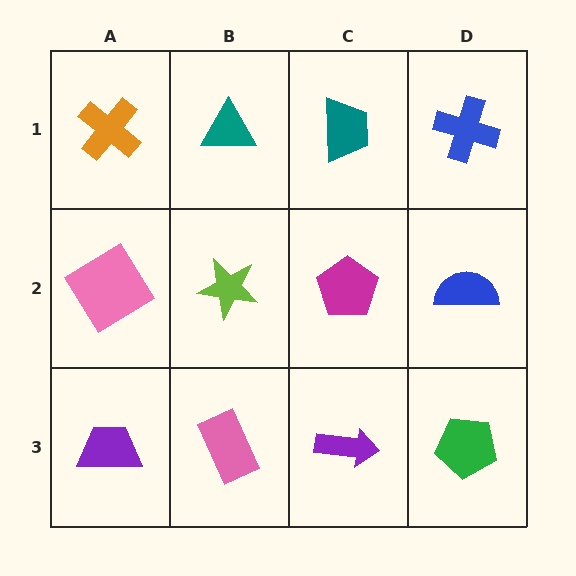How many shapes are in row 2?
4 shapes.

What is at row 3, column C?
A purple arrow.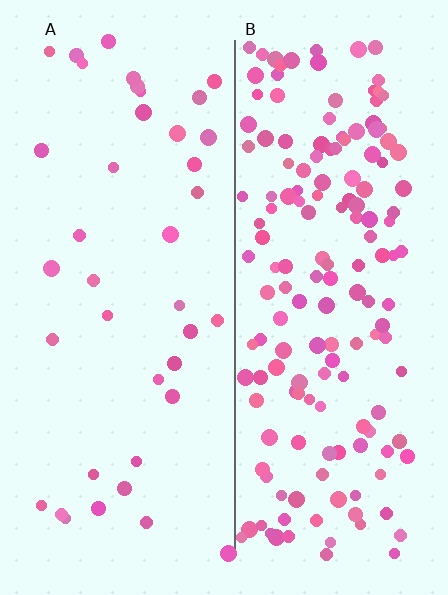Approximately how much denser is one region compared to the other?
Approximately 4.2× — region B over region A.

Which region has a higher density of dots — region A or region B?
B (the right).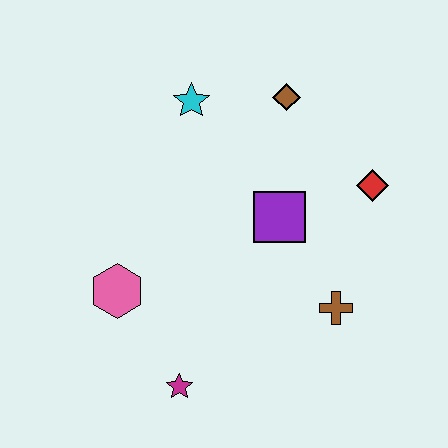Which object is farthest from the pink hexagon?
The red diamond is farthest from the pink hexagon.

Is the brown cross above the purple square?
No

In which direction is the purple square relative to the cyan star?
The purple square is below the cyan star.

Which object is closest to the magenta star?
The pink hexagon is closest to the magenta star.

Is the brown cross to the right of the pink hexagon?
Yes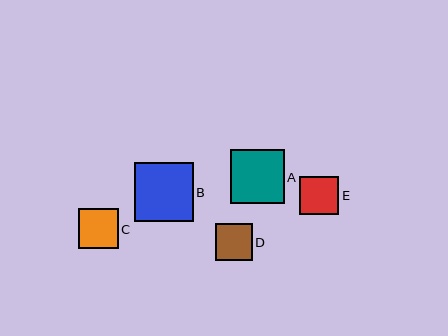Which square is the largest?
Square B is the largest with a size of approximately 59 pixels.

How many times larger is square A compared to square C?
Square A is approximately 1.4 times the size of square C.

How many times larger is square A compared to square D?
Square A is approximately 1.5 times the size of square D.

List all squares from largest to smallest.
From largest to smallest: B, A, C, E, D.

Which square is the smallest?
Square D is the smallest with a size of approximately 37 pixels.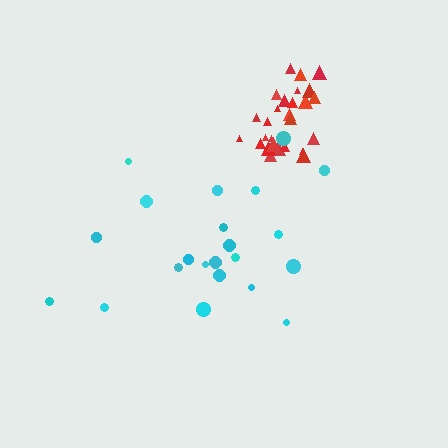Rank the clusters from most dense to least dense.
red, cyan.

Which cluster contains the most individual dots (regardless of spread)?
Red (30).